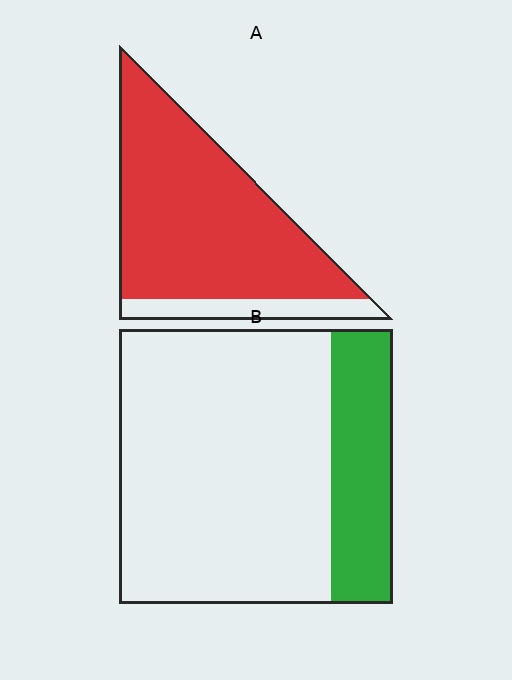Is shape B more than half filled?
No.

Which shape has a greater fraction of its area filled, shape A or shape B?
Shape A.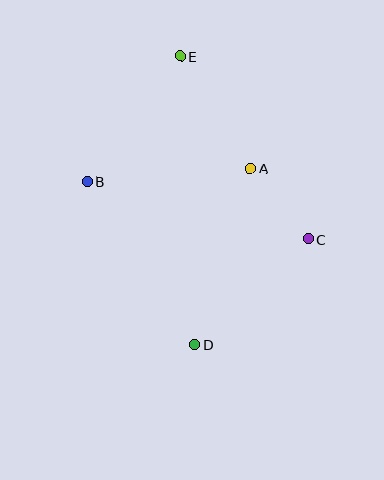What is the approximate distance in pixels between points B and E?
The distance between B and E is approximately 156 pixels.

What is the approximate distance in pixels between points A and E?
The distance between A and E is approximately 133 pixels.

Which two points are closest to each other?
Points A and C are closest to each other.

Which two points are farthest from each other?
Points D and E are farthest from each other.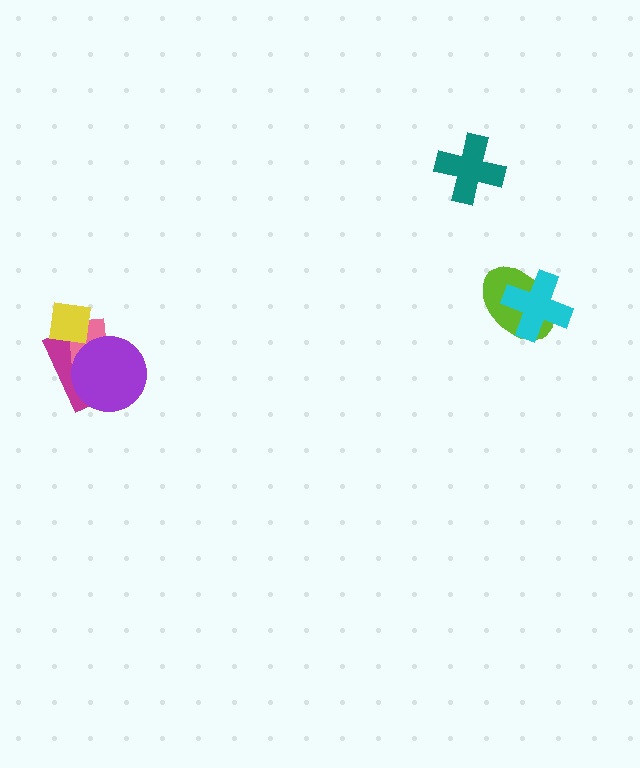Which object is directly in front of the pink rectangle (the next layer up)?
The purple circle is directly in front of the pink rectangle.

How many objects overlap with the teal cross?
0 objects overlap with the teal cross.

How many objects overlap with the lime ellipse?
1 object overlaps with the lime ellipse.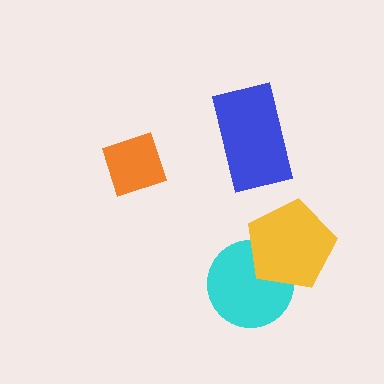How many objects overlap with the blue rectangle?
0 objects overlap with the blue rectangle.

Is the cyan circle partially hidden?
Yes, it is partially covered by another shape.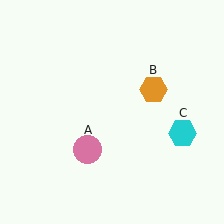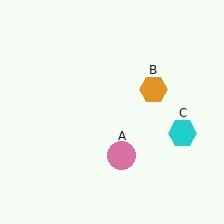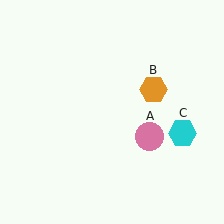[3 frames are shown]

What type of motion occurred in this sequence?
The pink circle (object A) rotated counterclockwise around the center of the scene.